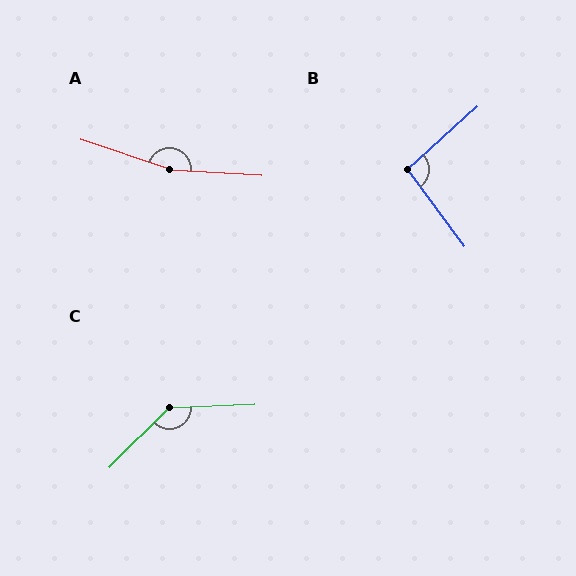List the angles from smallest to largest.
B (95°), C (137°), A (165°).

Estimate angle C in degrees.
Approximately 137 degrees.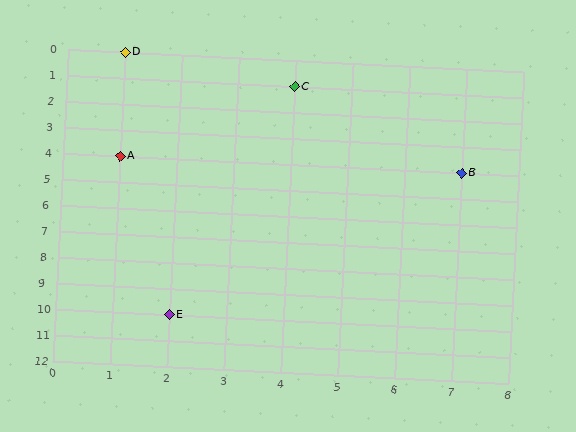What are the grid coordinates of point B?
Point B is at grid coordinates (7, 4).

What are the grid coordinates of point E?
Point E is at grid coordinates (2, 10).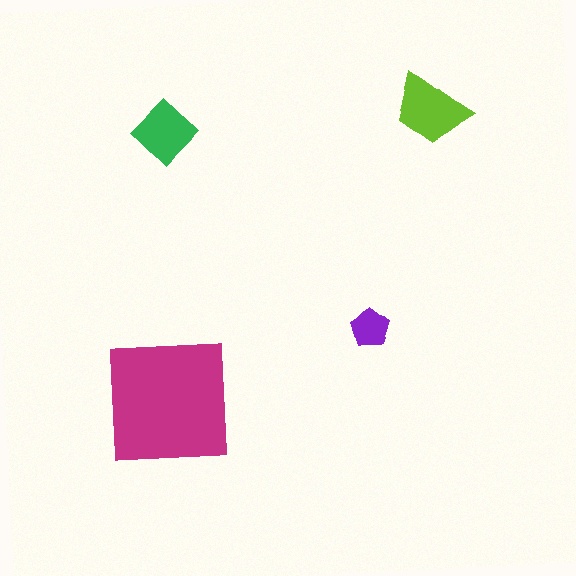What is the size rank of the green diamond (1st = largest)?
3rd.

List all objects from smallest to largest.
The purple pentagon, the green diamond, the lime trapezoid, the magenta square.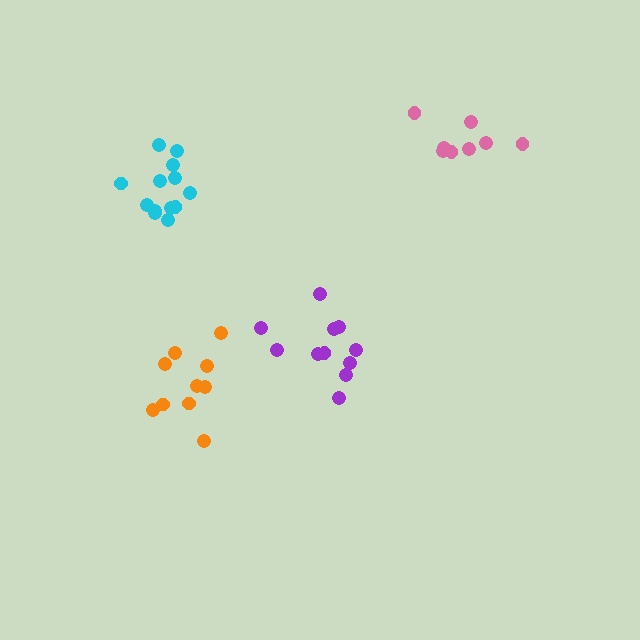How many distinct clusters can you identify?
There are 4 distinct clusters.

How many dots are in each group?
Group 1: 10 dots, Group 2: 11 dots, Group 3: 8 dots, Group 4: 13 dots (42 total).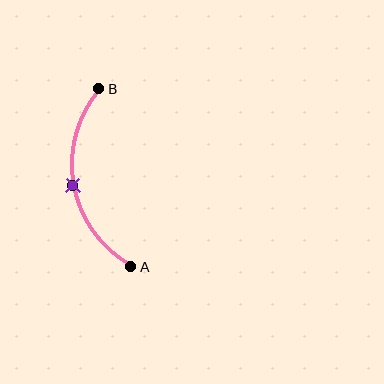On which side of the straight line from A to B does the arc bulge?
The arc bulges to the left of the straight line connecting A and B.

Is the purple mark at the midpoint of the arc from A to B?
Yes. The purple mark lies on the arc at equal arc-length from both A and B — it is the arc midpoint.